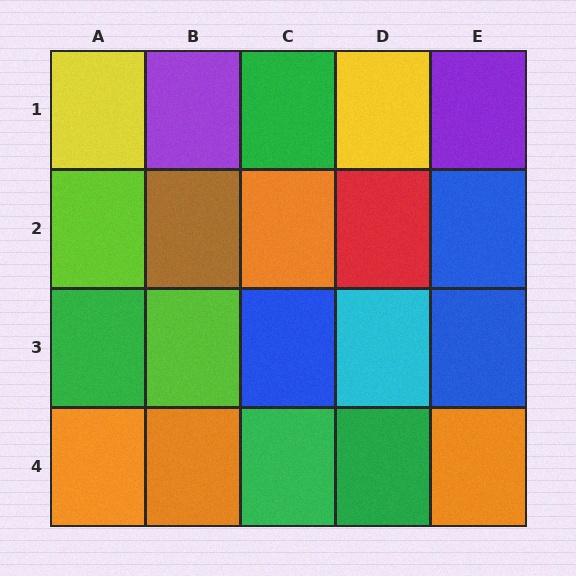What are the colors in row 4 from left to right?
Orange, orange, green, green, orange.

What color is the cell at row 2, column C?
Orange.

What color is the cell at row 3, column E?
Blue.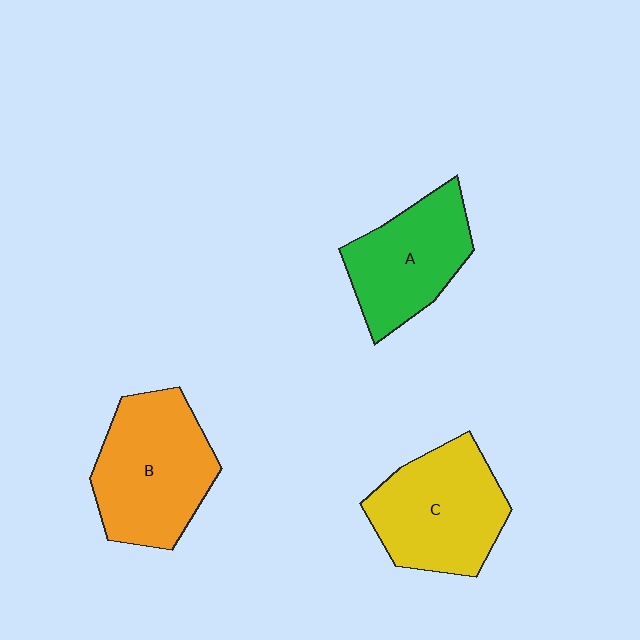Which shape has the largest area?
Shape B (orange).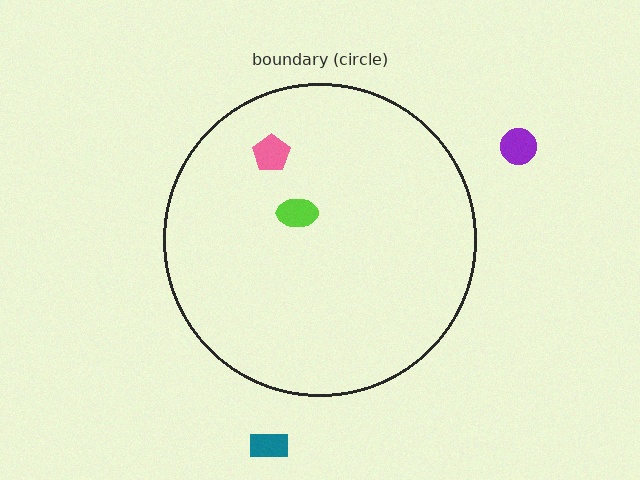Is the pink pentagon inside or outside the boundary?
Inside.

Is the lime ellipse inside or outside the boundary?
Inside.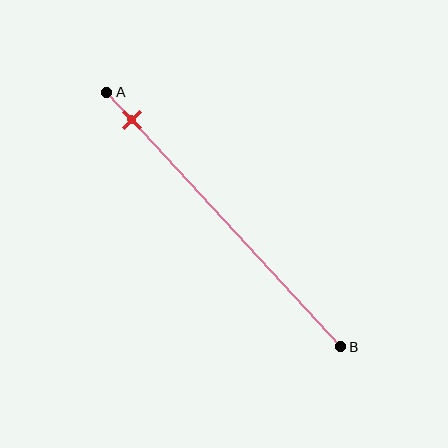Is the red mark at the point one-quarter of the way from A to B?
No, the mark is at about 10% from A, not at the 25% one-quarter point.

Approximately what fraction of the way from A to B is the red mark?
The red mark is approximately 10% of the way from A to B.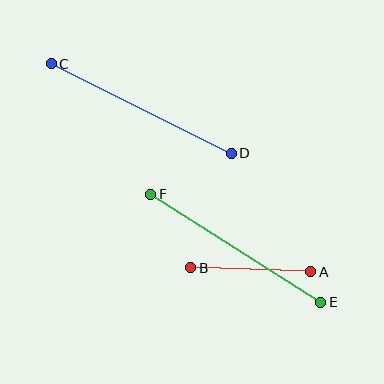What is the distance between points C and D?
The distance is approximately 201 pixels.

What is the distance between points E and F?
The distance is approximately 201 pixels.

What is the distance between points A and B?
The distance is approximately 120 pixels.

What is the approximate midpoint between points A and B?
The midpoint is at approximately (251, 270) pixels.